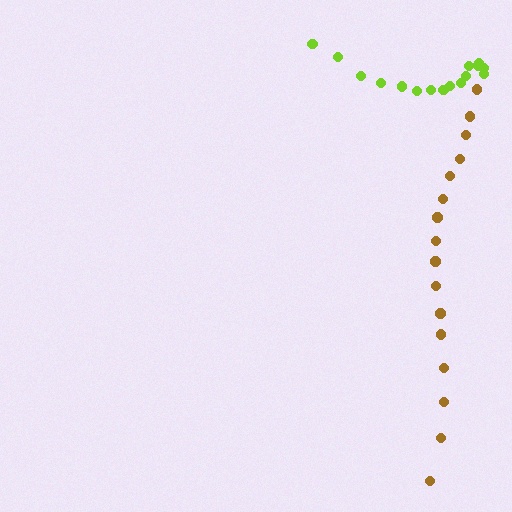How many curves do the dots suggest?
There are 2 distinct paths.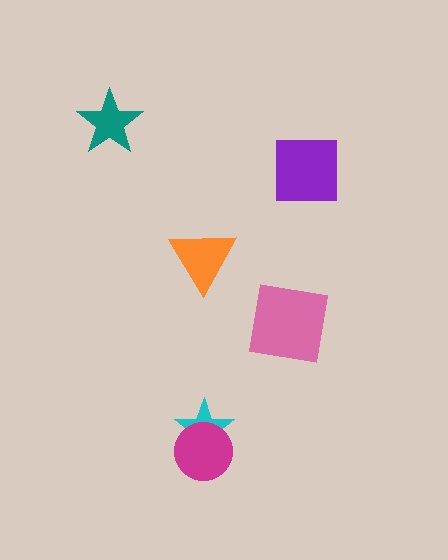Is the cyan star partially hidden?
Yes, it is partially covered by another shape.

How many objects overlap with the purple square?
0 objects overlap with the purple square.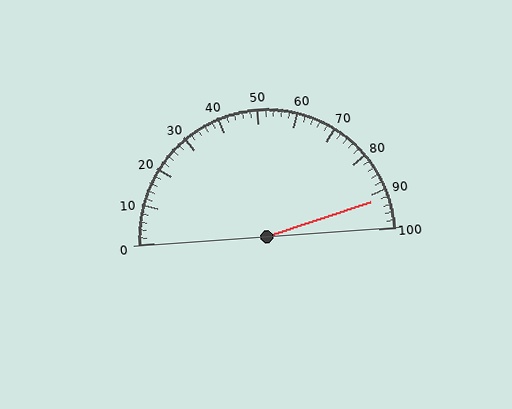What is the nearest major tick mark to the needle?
The nearest major tick mark is 90.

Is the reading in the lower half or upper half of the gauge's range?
The reading is in the upper half of the range (0 to 100).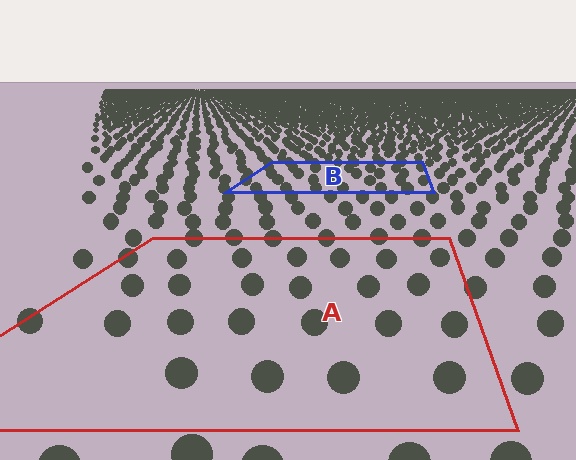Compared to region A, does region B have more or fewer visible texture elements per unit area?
Region B has more texture elements per unit area — they are packed more densely because it is farther away.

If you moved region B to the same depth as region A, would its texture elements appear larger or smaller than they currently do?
They would appear larger. At a closer depth, the same texture elements are projected at a bigger on-screen size.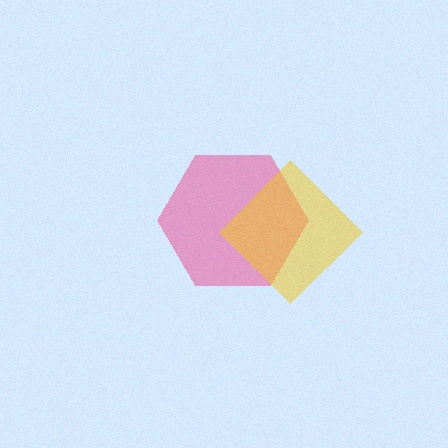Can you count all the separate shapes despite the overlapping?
Yes, there are 2 separate shapes.